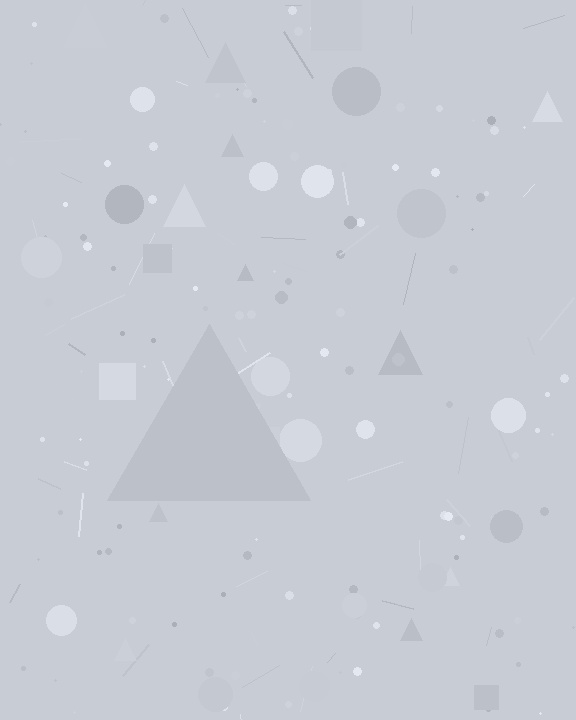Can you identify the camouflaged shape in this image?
The camouflaged shape is a triangle.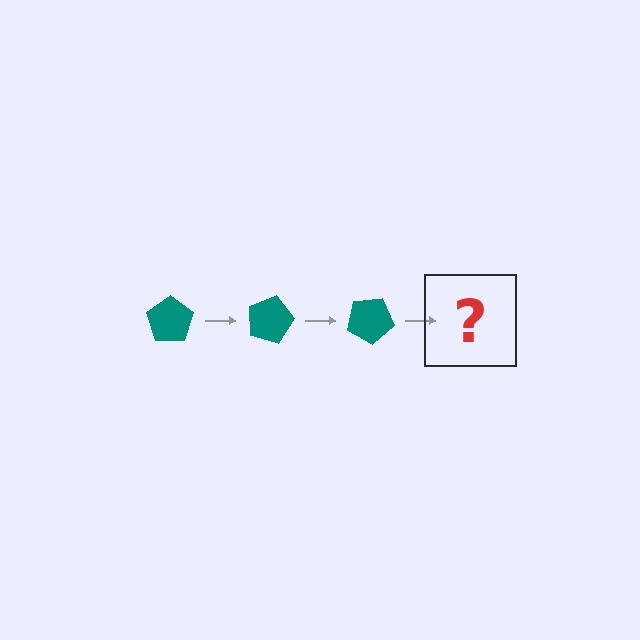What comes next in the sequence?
The next element should be a teal pentagon rotated 45 degrees.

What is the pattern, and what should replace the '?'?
The pattern is that the pentagon rotates 15 degrees each step. The '?' should be a teal pentagon rotated 45 degrees.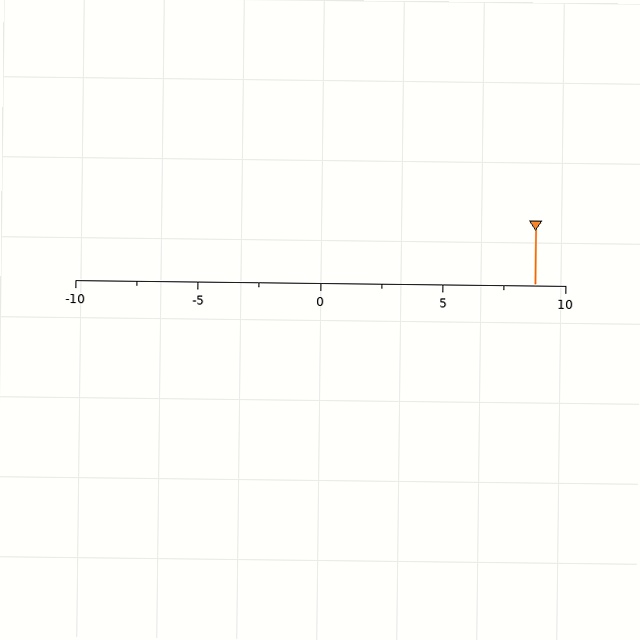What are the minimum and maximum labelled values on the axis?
The axis runs from -10 to 10.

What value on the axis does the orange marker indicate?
The marker indicates approximately 8.8.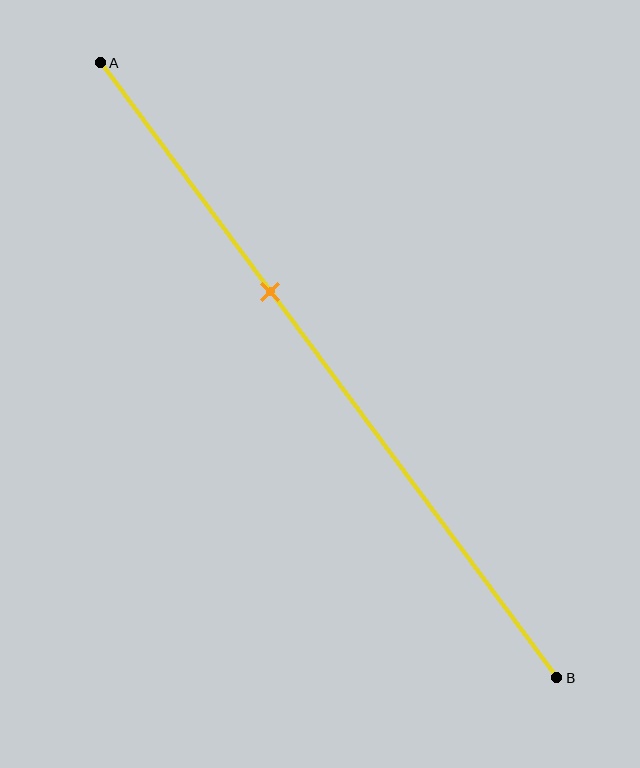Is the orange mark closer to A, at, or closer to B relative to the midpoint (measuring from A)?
The orange mark is closer to point A than the midpoint of segment AB.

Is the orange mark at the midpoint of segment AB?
No, the mark is at about 35% from A, not at the 50% midpoint.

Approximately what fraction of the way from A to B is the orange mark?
The orange mark is approximately 35% of the way from A to B.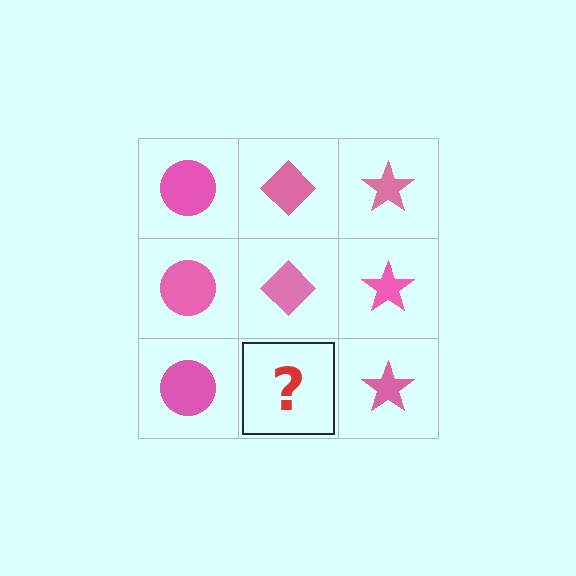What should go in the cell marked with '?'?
The missing cell should contain a pink diamond.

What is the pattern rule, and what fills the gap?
The rule is that each column has a consistent shape. The gap should be filled with a pink diamond.